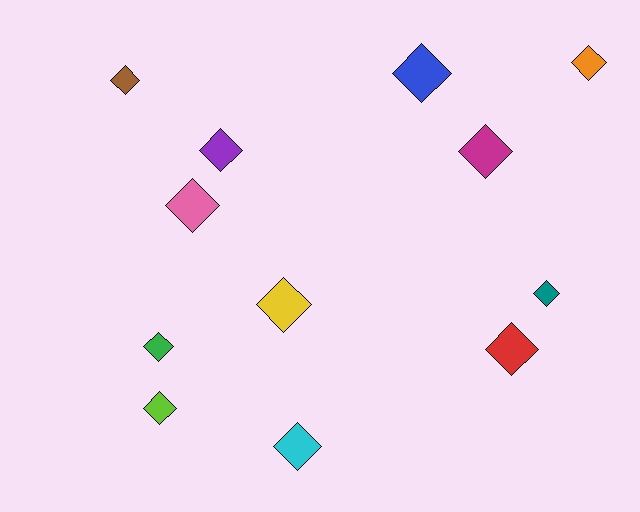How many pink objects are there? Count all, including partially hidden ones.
There is 1 pink object.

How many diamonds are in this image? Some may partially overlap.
There are 12 diamonds.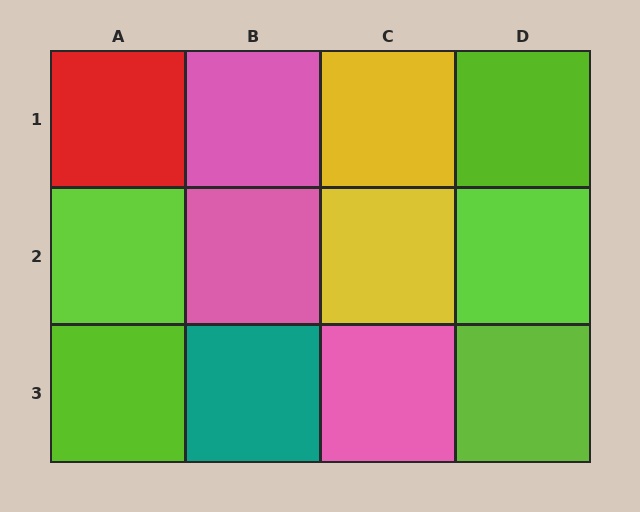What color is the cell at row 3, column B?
Teal.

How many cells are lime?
5 cells are lime.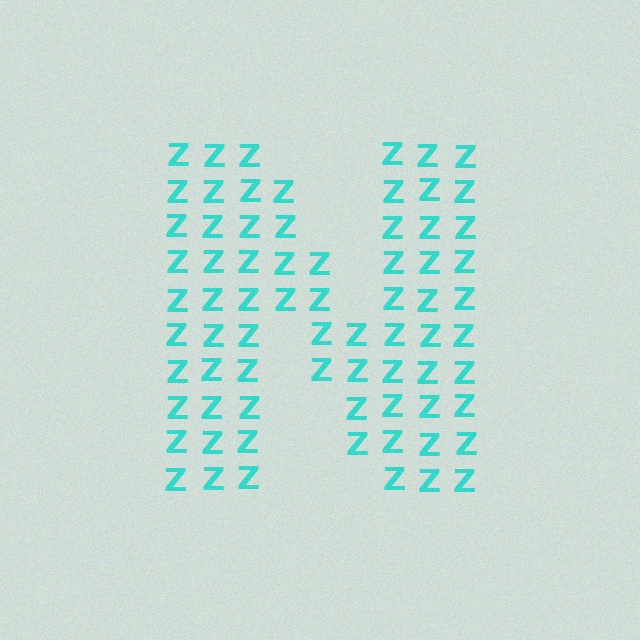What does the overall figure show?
The overall figure shows the letter N.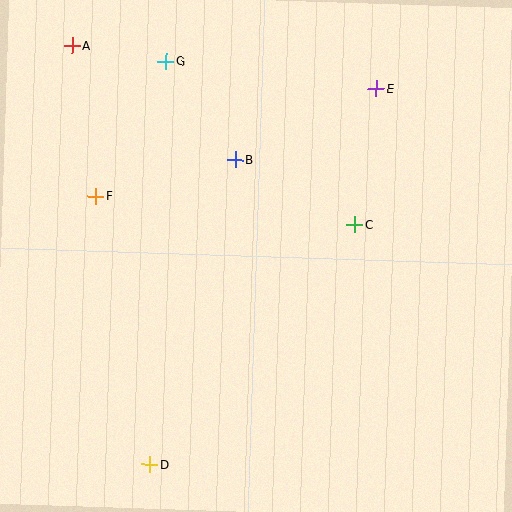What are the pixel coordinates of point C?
Point C is at (355, 224).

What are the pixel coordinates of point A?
Point A is at (72, 46).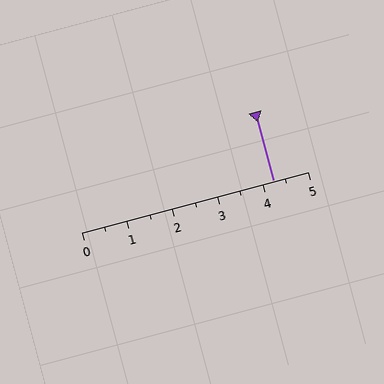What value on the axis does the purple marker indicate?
The marker indicates approximately 4.2.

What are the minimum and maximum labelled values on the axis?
The axis runs from 0 to 5.